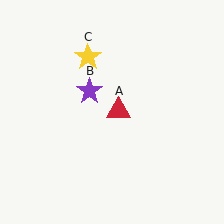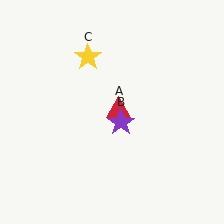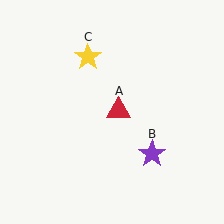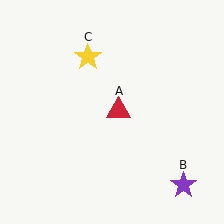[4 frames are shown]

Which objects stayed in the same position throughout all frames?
Red triangle (object A) and yellow star (object C) remained stationary.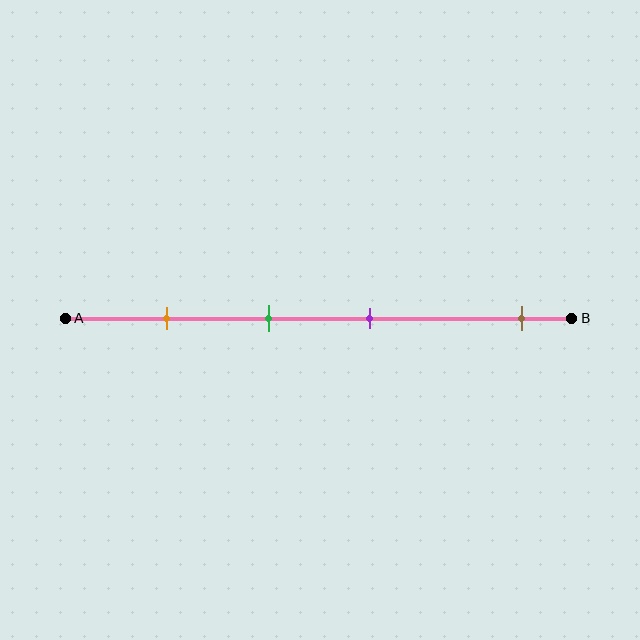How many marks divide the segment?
There are 4 marks dividing the segment.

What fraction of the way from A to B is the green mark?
The green mark is approximately 40% (0.4) of the way from A to B.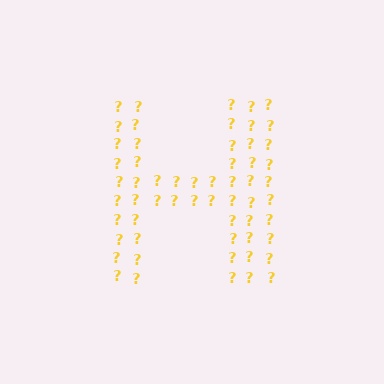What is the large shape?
The large shape is the letter H.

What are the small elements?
The small elements are question marks.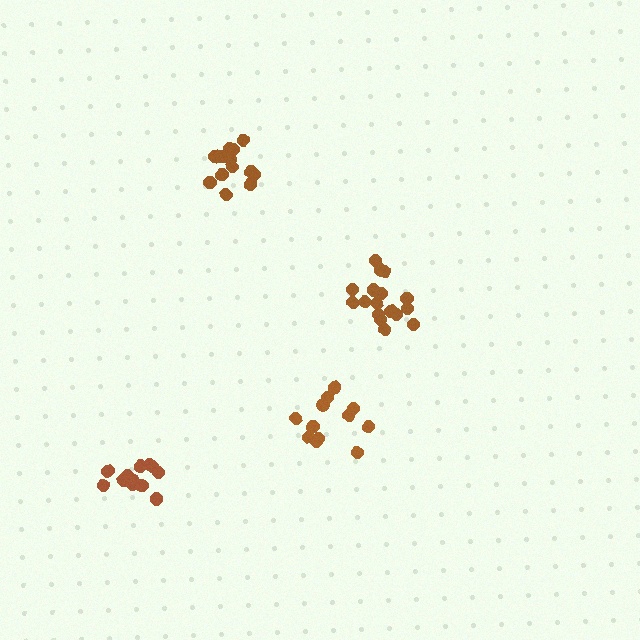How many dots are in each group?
Group 1: 13 dots, Group 2: 17 dots, Group 3: 14 dots, Group 4: 12 dots (56 total).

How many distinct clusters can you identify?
There are 4 distinct clusters.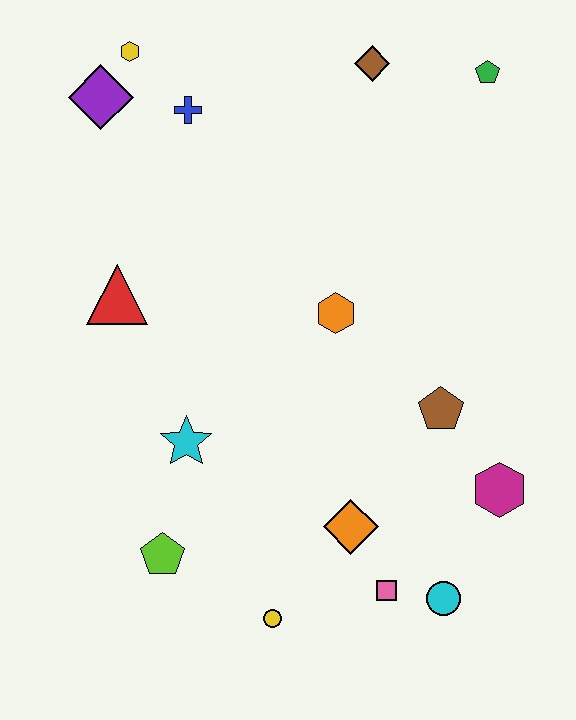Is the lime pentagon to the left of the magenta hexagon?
Yes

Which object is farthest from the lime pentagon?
The green pentagon is farthest from the lime pentagon.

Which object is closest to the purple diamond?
The yellow hexagon is closest to the purple diamond.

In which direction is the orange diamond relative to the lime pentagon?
The orange diamond is to the right of the lime pentagon.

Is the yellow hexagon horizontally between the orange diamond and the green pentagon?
No